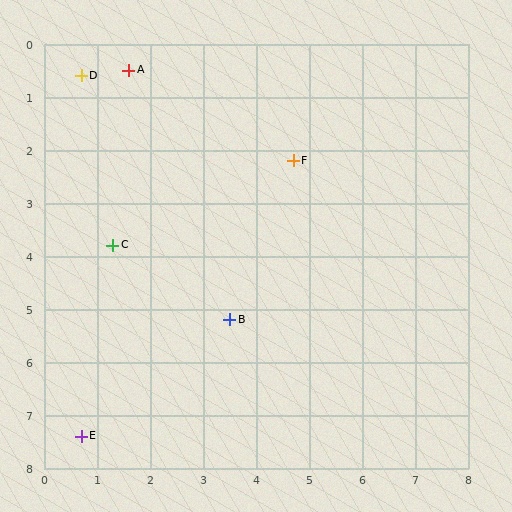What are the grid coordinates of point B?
Point B is at approximately (3.5, 5.2).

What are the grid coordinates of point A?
Point A is at approximately (1.6, 0.5).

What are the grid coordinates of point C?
Point C is at approximately (1.3, 3.8).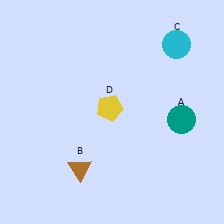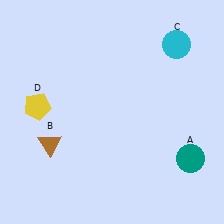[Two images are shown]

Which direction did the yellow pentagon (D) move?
The yellow pentagon (D) moved left.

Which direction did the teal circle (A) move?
The teal circle (A) moved down.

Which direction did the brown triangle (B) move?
The brown triangle (B) moved left.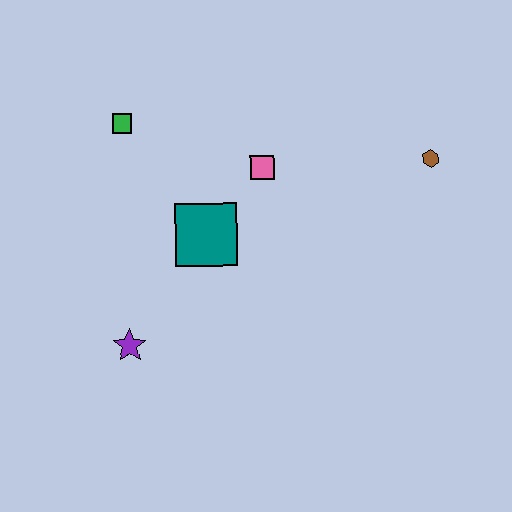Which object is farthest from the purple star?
The brown hexagon is farthest from the purple star.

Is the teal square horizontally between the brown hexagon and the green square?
Yes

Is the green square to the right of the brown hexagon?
No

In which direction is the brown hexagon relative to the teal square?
The brown hexagon is to the right of the teal square.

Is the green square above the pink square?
Yes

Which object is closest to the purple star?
The teal square is closest to the purple star.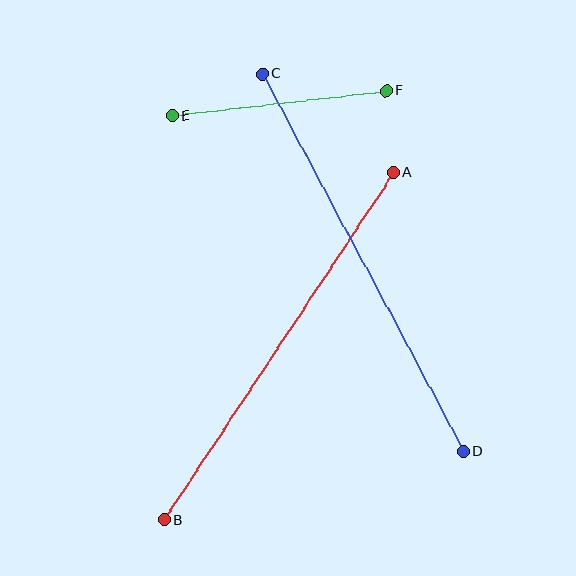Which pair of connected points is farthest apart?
Points C and D are farthest apart.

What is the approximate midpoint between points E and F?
The midpoint is at approximately (279, 103) pixels.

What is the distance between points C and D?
The distance is approximately 428 pixels.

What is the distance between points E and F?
The distance is approximately 216 pixels.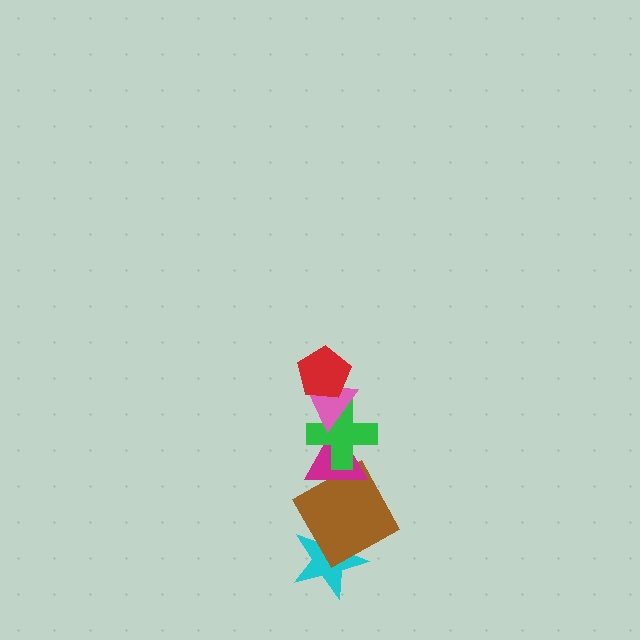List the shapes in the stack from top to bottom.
From top to bottom: the red pentagon, the pink triangle, the green cross, the magenta triangle, the brown square, the cyan star.